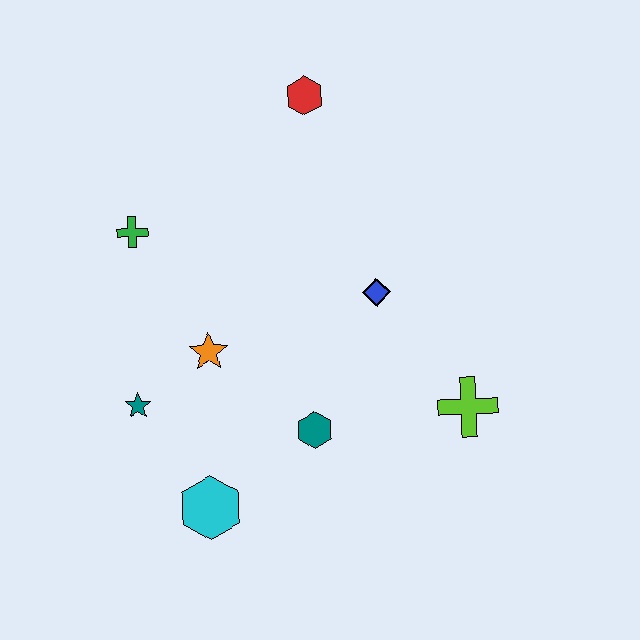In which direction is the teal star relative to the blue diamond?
The teal star is to the left of the blue diamond.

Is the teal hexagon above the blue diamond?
No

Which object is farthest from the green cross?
The lime cross is farthest from the green cross.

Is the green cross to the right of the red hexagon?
No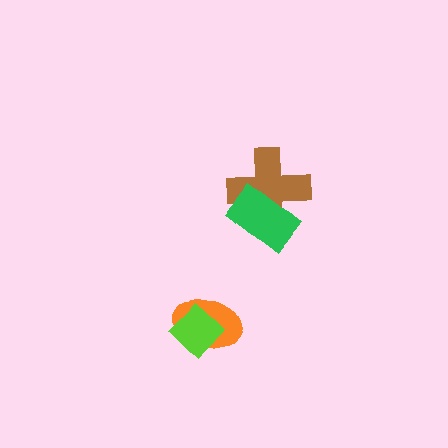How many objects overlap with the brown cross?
1 object overlaps with the brown cross.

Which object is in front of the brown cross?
The green rectangle is in front of the brown cross.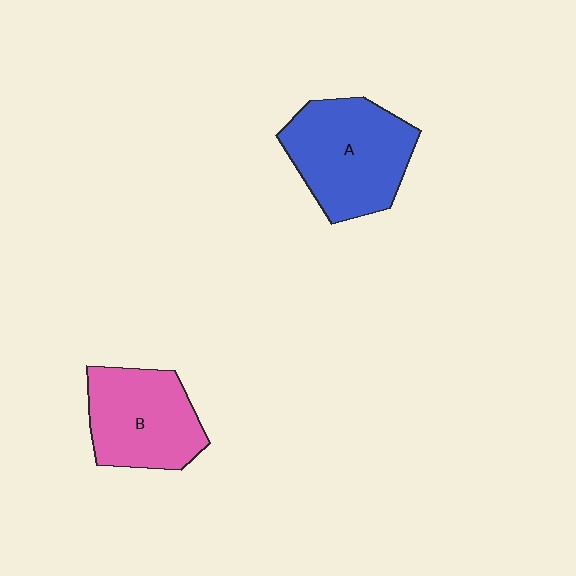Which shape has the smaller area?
Shape B (pink).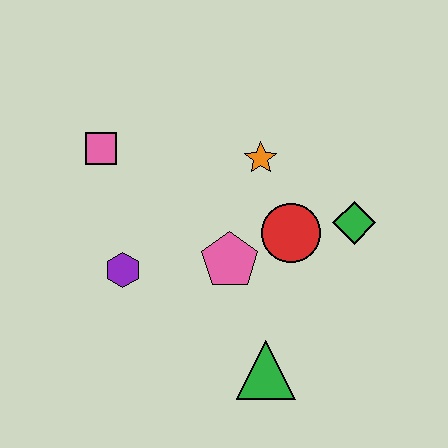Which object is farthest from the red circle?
The pink square is farthest from the red circle.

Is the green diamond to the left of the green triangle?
No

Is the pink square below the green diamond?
No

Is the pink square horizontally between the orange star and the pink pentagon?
No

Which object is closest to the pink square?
The purple hexagon is closest to the pink square.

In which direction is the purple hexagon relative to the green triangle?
The purple hexagon is to the left of the green triangle.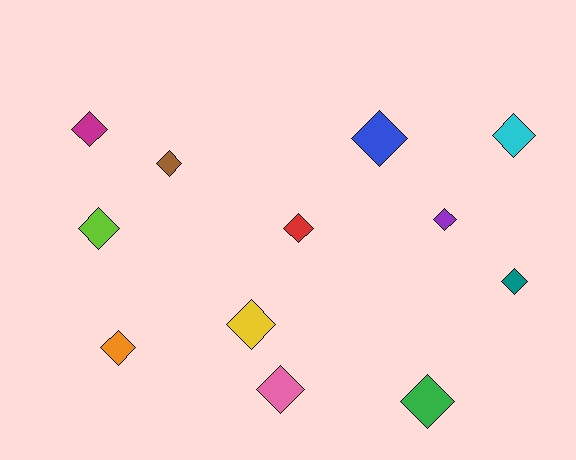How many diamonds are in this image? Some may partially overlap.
There are 12 diamonds.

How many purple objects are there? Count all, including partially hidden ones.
There is 1 purple object.